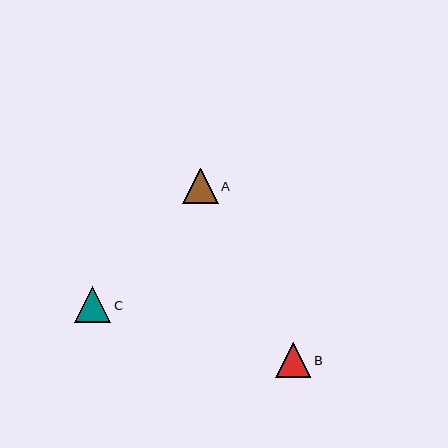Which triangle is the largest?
Triangle C is the largest with a size of approximately 36 pixels.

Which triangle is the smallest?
Triangle A is the smallest with a size of approximately 35 pixels.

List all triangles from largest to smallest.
From largest to smallest: C, B, A.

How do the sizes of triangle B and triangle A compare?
Triangle B and triangle A are approximately the same size.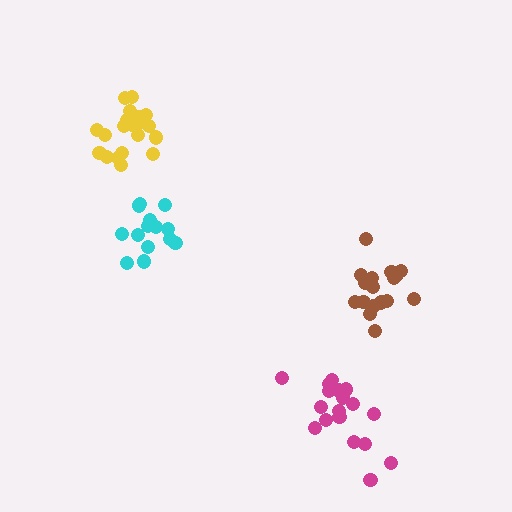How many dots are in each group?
Group 1: 20 dots, Group 2: 15 dots, Group 3: 18 dots, Group 4: 19 dots (72 total).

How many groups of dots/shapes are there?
There are 4 groups.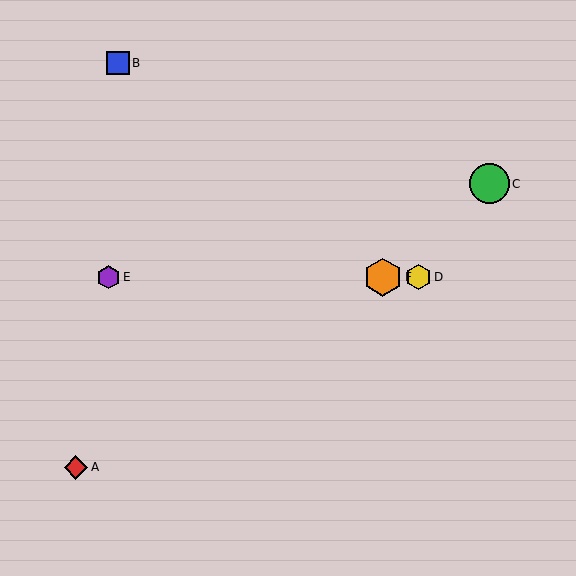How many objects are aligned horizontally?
3 objects (D, E, F) are aligned horizontally.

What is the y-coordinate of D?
Object D is at y≈277.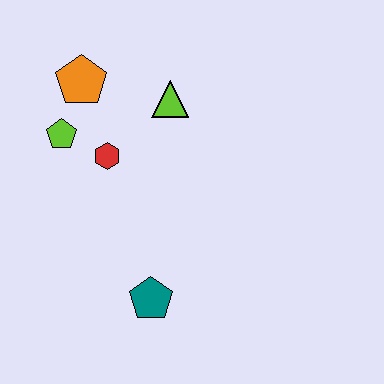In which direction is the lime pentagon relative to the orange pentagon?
The lime pentagon is below the orange pentagon.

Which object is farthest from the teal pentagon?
The orange pentagon is farthest from the teal pentagon.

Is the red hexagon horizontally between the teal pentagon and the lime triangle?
No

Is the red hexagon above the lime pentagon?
No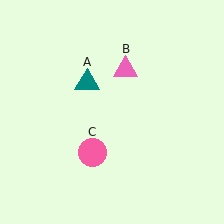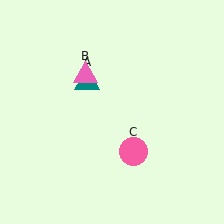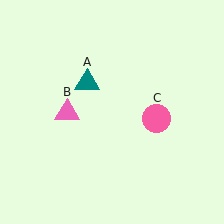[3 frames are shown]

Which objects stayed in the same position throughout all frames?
Teal triangle (object A) remained stationary.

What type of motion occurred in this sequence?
The pink triangle (object B), pink circle (object C) rotated counterclockwise around the center of the scene.